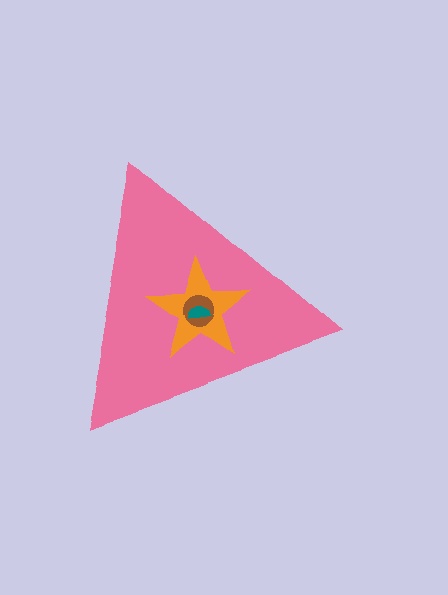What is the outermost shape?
The pink triangle.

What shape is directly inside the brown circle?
The teal semicircle.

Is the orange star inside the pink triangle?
Yes.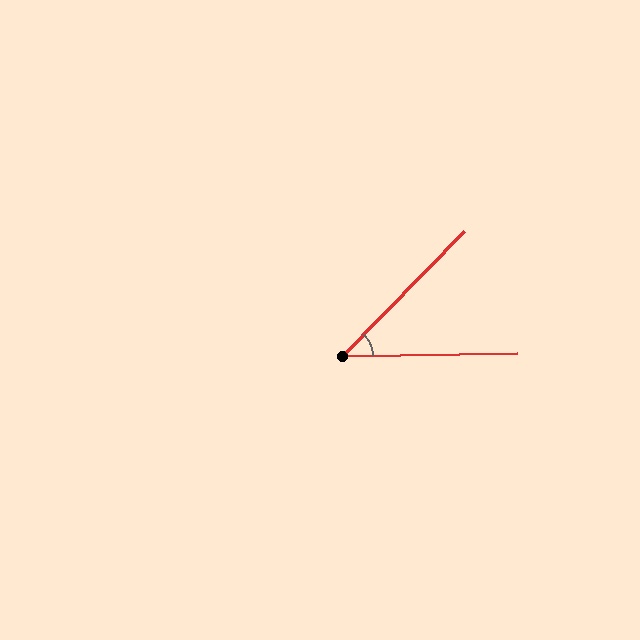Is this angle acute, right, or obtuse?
It is acute.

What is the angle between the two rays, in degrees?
Approximately 45 degrees.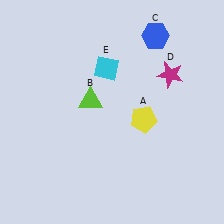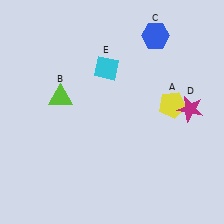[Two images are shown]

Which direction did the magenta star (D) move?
The magenta star (D) moved down.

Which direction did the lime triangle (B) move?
The lime triangle (B) moved left.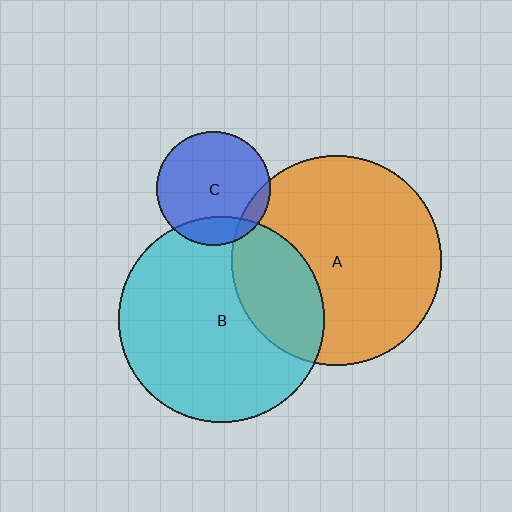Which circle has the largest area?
Circle A (orange).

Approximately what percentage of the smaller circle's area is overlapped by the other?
Approximately 10%.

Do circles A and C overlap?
Yes.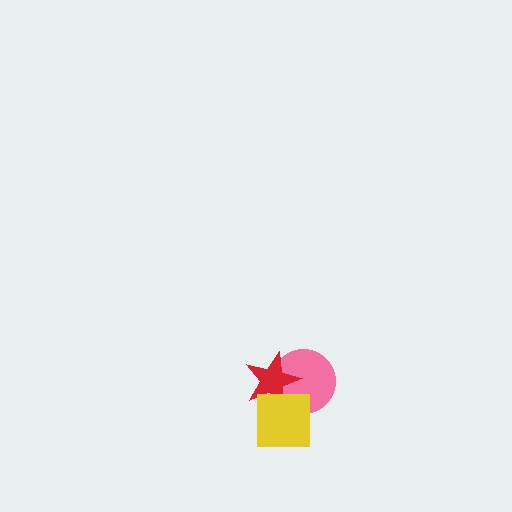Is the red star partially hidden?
Yes, it is partially covered by another shape.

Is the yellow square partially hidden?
No, no other shape covers it.